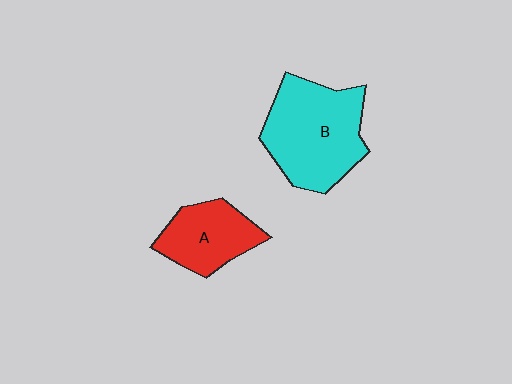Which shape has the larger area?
Shape B (cyan).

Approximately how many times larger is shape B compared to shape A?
Approximately 1.7 times.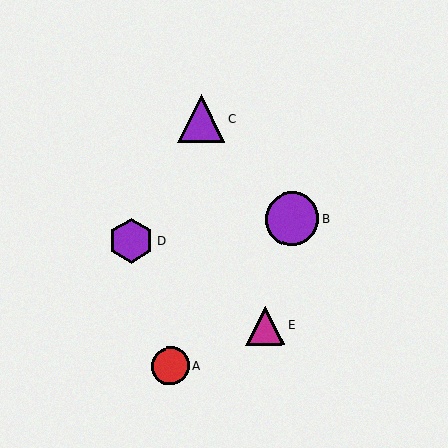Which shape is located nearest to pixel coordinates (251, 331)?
The magenta triangle (labeled E) at (265, 325) is nearest to that location.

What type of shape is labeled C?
Shape C is a purple triangle.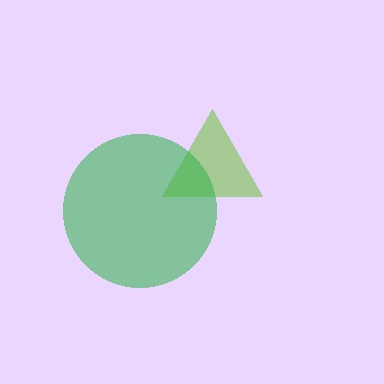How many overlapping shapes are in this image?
There are 2 overlapping shapes in the image.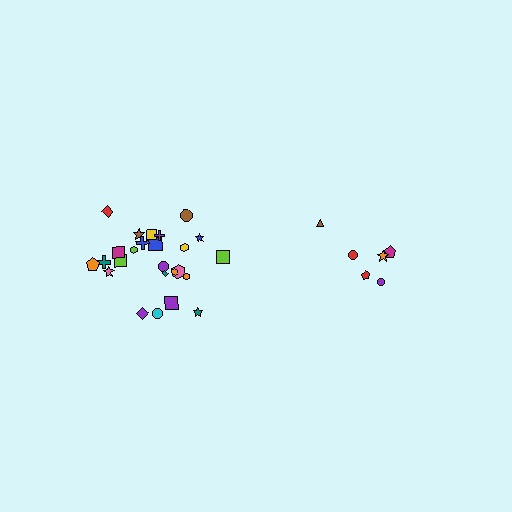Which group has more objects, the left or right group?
The left group.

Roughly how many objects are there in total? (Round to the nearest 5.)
Roughly 30 objects in total.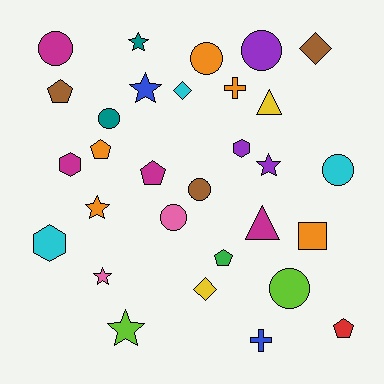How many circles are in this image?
There are 8 circles.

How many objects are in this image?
There are 30 objects.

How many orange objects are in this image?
There are 5 orange objects.